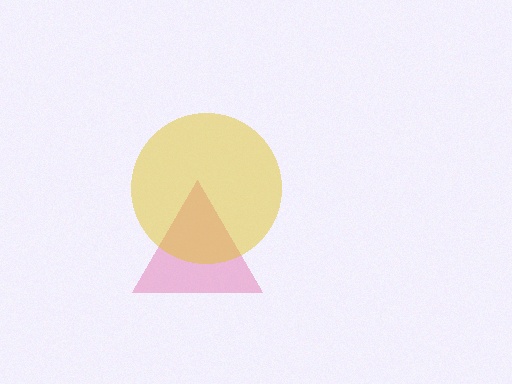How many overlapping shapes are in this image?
There are 2 overlapping shapes in the image.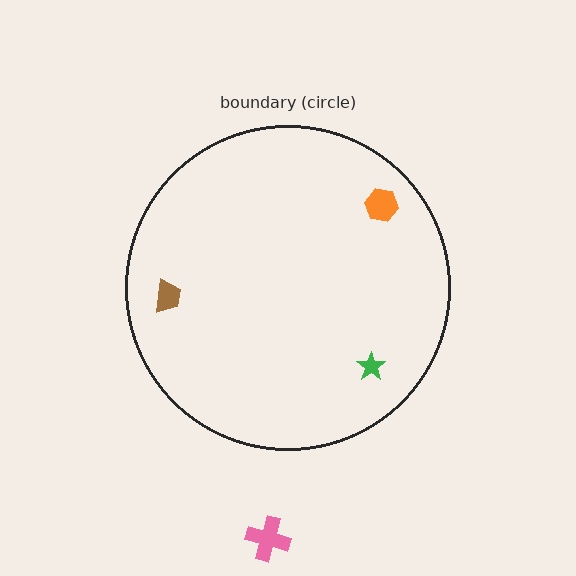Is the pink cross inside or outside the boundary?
Outside.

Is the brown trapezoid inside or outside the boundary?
Inside.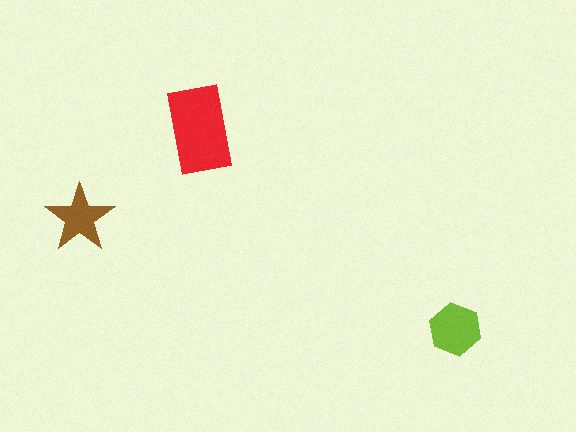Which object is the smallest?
The brown star.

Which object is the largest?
The red rectangle.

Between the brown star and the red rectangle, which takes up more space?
The red rectangle.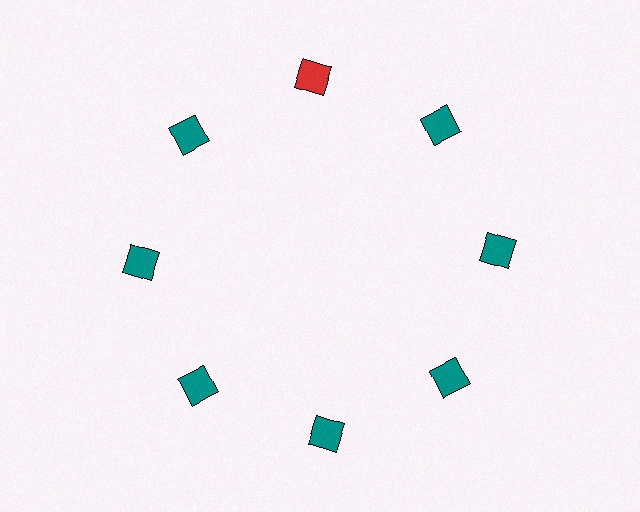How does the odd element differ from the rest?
It has a different color: red instead of teal.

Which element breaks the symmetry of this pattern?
The red square at roughly the 12 o'clock position breaks the symmetry. All other shapes are teal squares.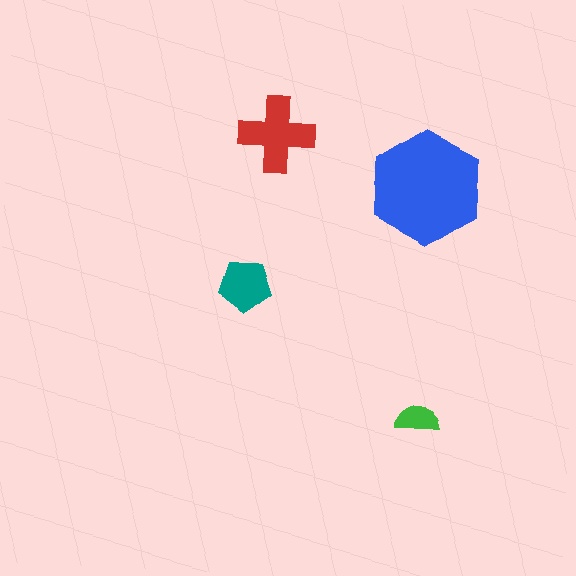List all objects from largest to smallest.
The blue hexagon, the red cross, the teal pentagon, the green semicircle.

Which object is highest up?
The red cross is topmost.